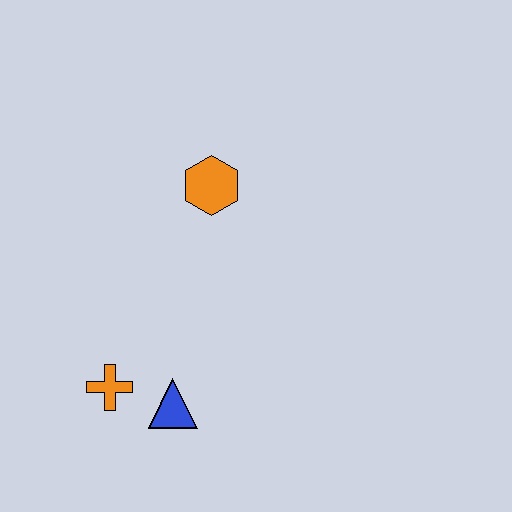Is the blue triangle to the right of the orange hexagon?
No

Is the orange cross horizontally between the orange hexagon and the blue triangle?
No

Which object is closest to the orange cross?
The blue triangle is closest to the orange cross.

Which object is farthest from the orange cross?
The orange hexagon is farthest from the orange cross.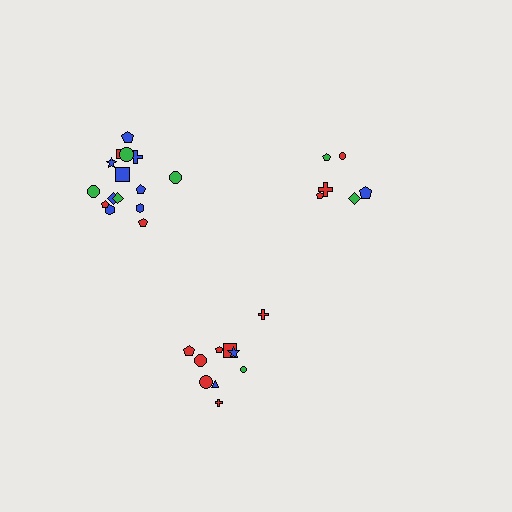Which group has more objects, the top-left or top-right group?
The top-left group.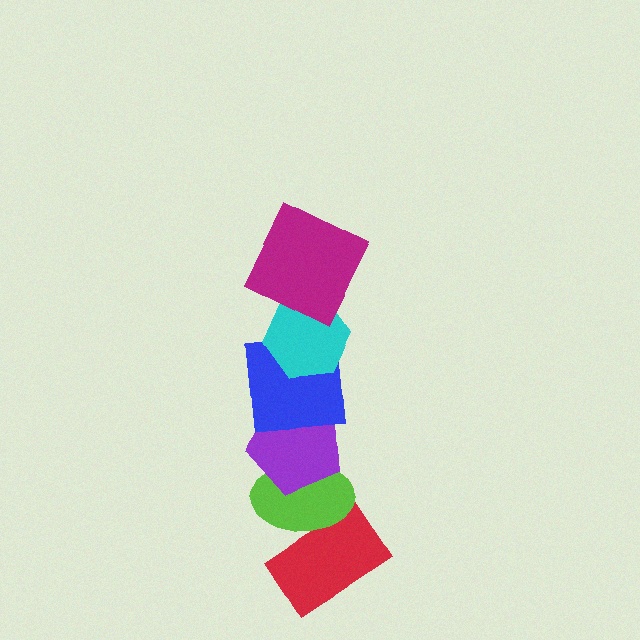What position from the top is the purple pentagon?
The purple pentagon is 4th from the top.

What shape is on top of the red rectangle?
The lime ellipse is on top of the red rectangle.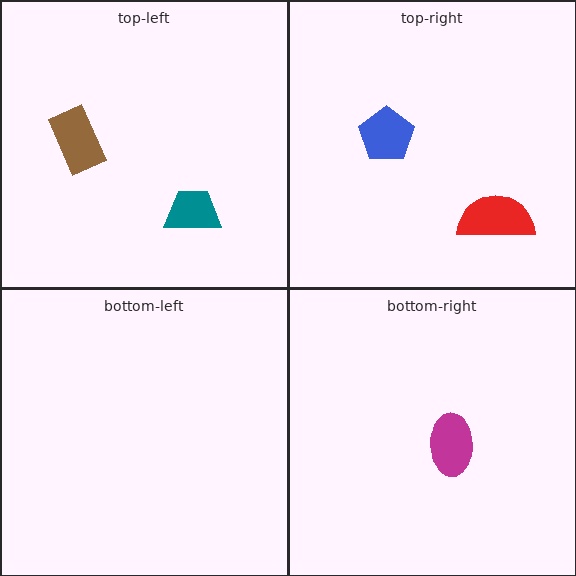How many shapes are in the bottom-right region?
1.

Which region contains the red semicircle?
The top-right region.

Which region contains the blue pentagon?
The top-right region.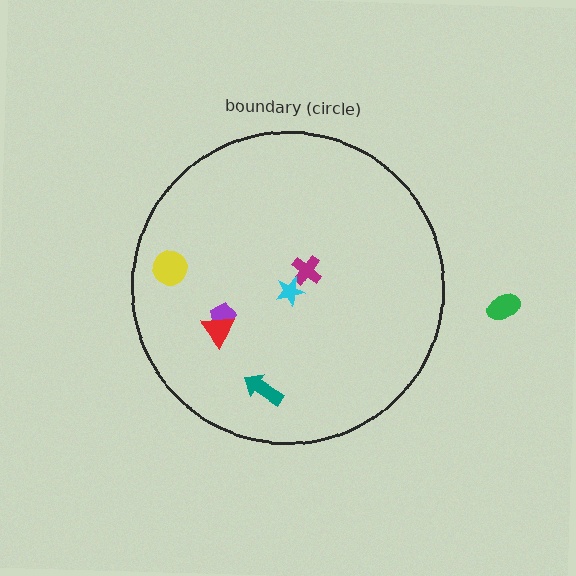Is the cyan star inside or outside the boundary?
Inside.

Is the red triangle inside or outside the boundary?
Inside.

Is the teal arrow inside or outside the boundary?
Inside.